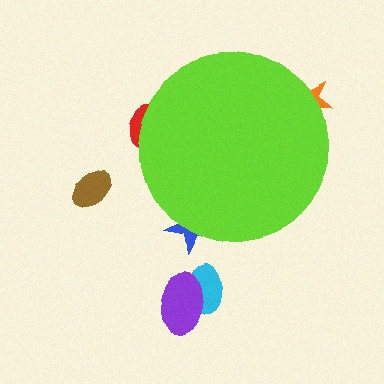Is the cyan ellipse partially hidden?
No, the cyan ellipse is fully visible.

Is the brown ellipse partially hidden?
No, the brown ellipse is fully visible.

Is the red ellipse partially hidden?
Yes, the red ellipse is partially hidden behind the lime circle.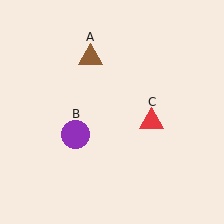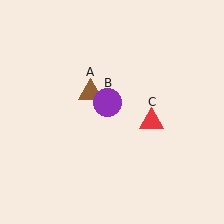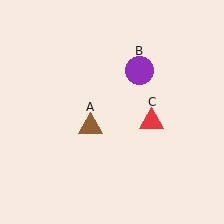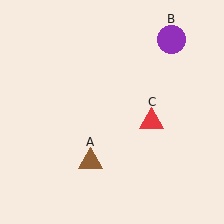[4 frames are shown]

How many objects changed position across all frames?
2 objects changed position: brown triangle (object A), purple circle (object B).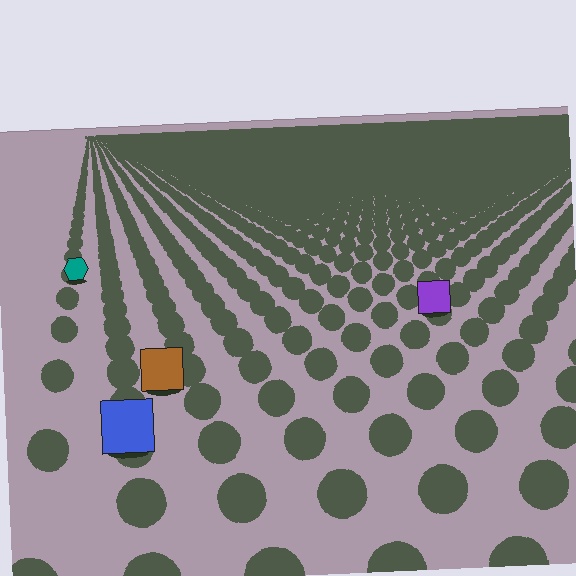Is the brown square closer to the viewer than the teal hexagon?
Yes. The brown square is closer — you can tell from the texture gradient: the ground texture is coarser near it.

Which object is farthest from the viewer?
The teal hexagon is farthest from the viewer. It appears smaller and the ground texture around it is denser.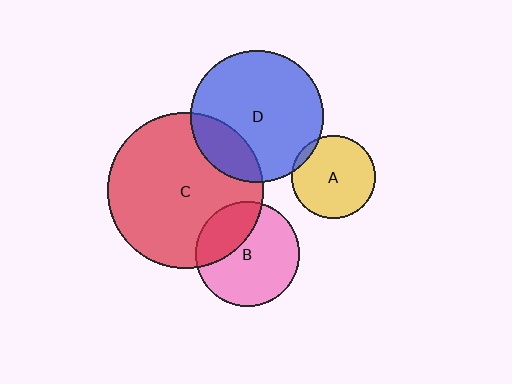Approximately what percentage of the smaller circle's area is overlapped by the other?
Approximately 20%.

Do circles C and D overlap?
Yes.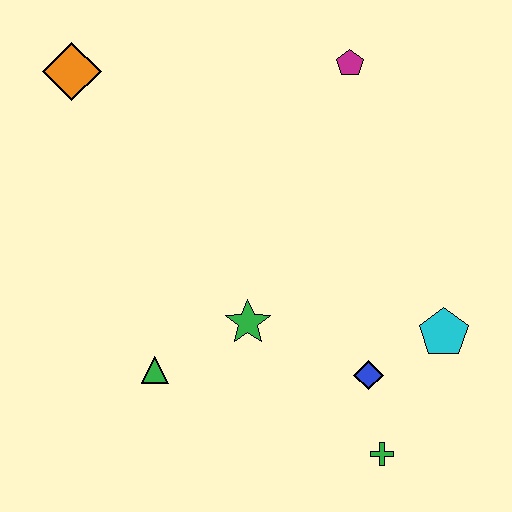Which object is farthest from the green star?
The orange diamond is farthest from the green star.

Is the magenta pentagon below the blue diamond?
No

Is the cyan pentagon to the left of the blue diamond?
No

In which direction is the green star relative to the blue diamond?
The green star is to the left of the blue diamond.